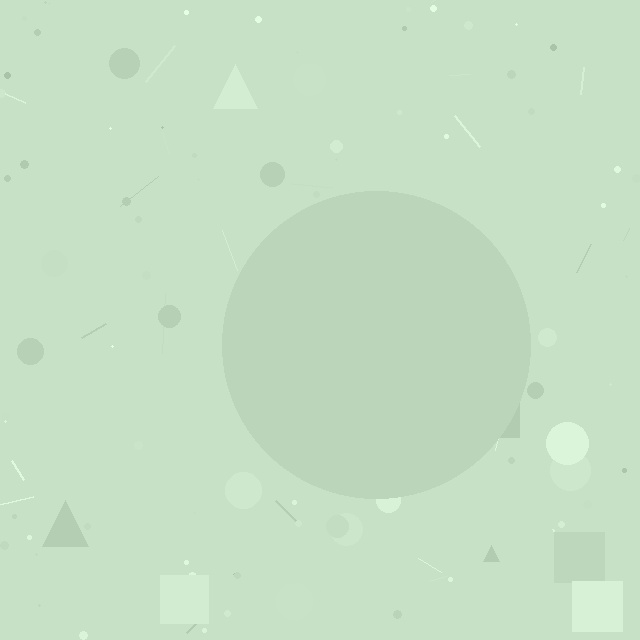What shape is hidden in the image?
A circle is hidden in the image.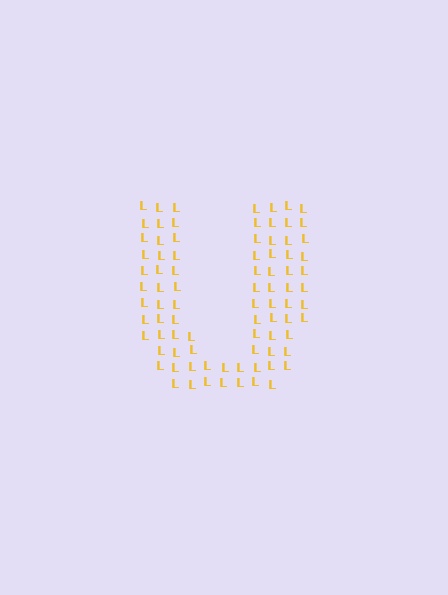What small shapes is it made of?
It is made of small letter L's.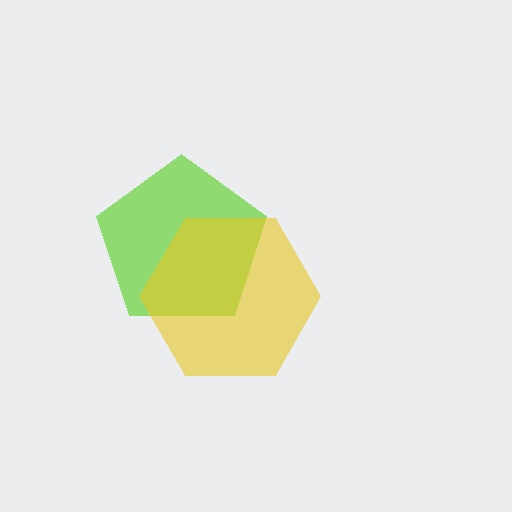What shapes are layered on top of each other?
The layered shapes are: a lime pentagon, a yellow hexagon.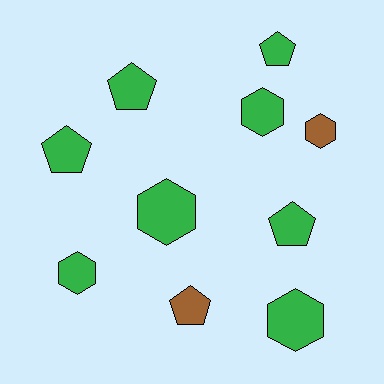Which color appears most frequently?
Green, with 8 objects.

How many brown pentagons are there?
There is 1 brown pentagon.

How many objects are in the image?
There are 10 objects.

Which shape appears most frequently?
Pentagon, with 5 objects.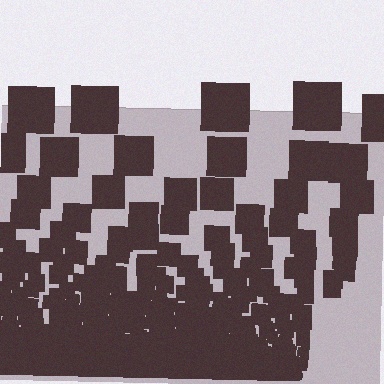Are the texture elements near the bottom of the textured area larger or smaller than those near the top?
Smaller. The gradient is inverted — elements near the bottom are smaller and denser.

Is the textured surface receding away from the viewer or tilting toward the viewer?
The surface appears to tilt toward the viewer. Texture elements get larger and sparser toward the top.